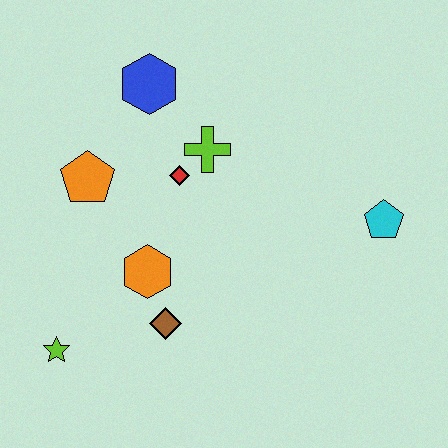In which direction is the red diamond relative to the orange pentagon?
The red diamond is to the right of the orange pentagon.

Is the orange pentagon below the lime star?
No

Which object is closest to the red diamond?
The lime cross is closest to the red diamond.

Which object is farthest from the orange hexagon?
The cyan pentagon is farthest from the orange hexagon.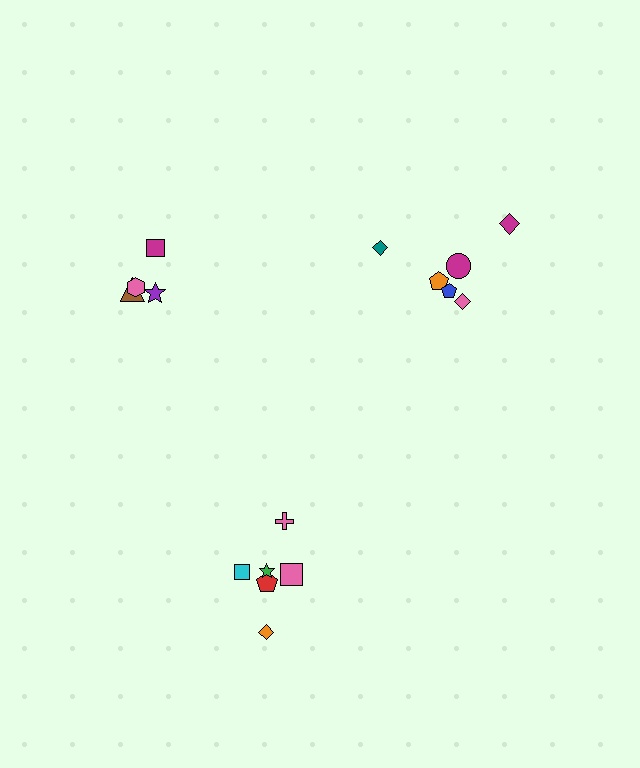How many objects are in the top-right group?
There are 6 objects.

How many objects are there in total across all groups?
There are 16 objects.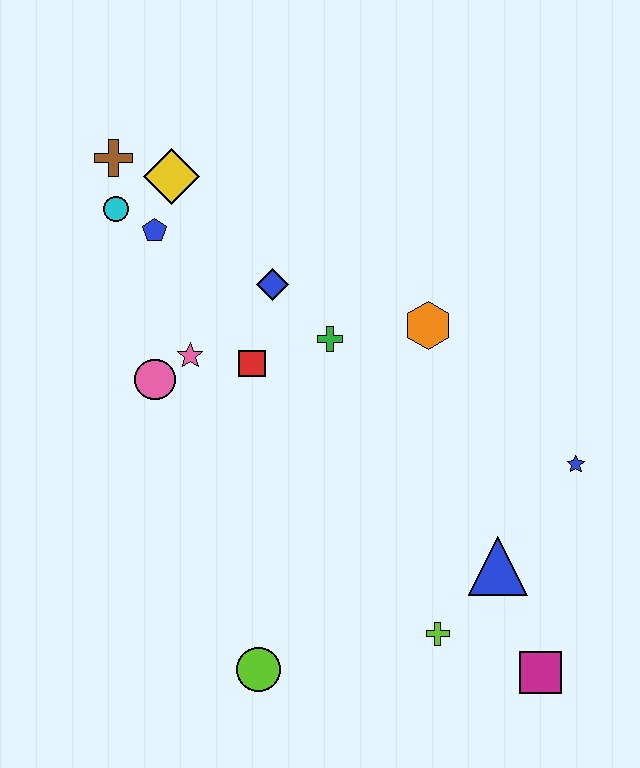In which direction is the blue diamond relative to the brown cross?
The blue diamond is to the right of the brown cross.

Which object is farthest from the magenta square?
The brown cross is farthest from the magenta square.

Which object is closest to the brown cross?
The cyan circle is closest to the brown cross.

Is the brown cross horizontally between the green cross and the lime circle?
No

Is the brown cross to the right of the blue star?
No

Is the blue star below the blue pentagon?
Yes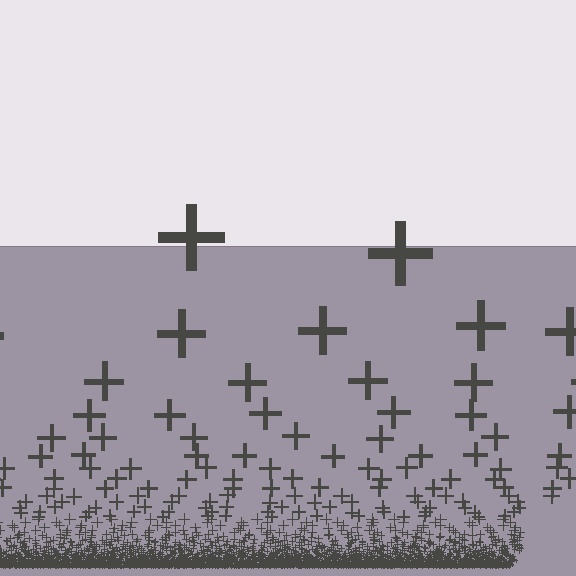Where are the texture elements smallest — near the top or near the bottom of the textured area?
Near the bottom.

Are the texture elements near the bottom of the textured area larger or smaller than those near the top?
Smaller. The gradient is inverted — elements near the bottom are smaller and denser.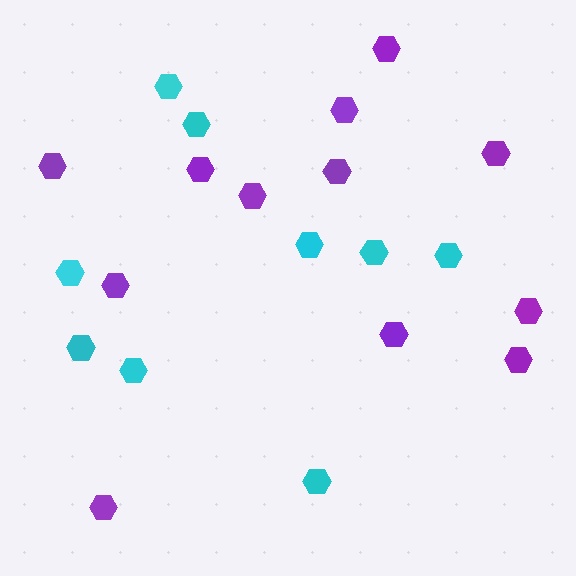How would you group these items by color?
There are 2 groups: one group of cyan hexagons (9) and one group of purple hexagons (12).